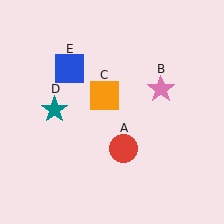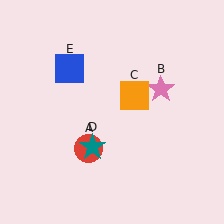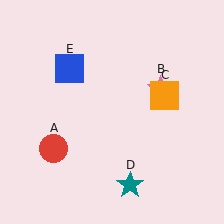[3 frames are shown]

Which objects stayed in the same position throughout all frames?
Pink star (object B) and blue square (object E) remained stationary.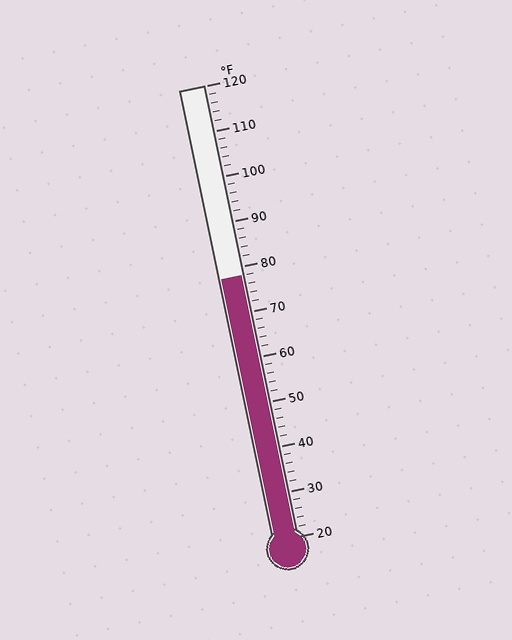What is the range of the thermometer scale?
The thermometer scale ranges from 20°F to 120°F.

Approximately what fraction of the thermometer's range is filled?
The thermometer is filled to approximately 60% of its range.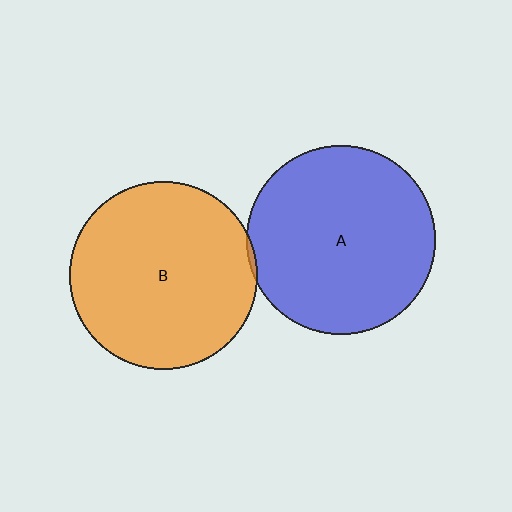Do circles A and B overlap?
Yes.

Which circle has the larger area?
Circle A (blue).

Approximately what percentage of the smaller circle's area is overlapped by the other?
Approximately 5%.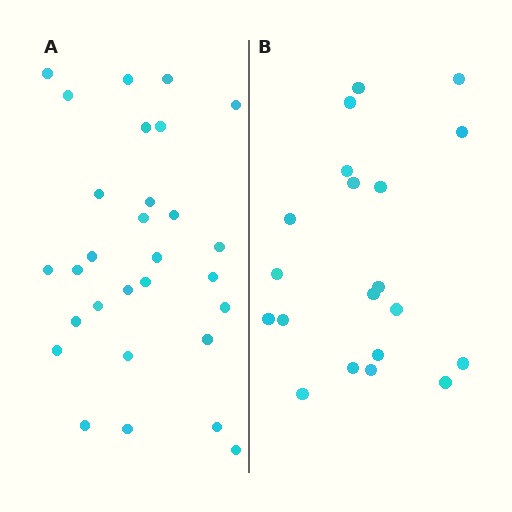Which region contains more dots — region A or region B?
Region A (the left region) has more dots.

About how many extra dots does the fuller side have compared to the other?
Region A has roughly 8 or so more dots than region B.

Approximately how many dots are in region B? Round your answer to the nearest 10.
About 20 dots.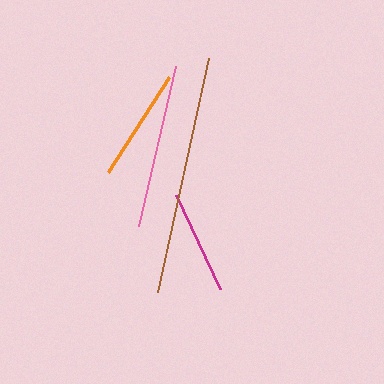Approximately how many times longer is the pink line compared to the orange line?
The pink line is approximately 1.5 times the length of the orange line.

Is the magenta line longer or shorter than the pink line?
The pink line is longer than the magenta line.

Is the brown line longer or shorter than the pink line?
The brown line is longer than the pink line.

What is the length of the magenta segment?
The magenta segment is approximately 104 pixels long.